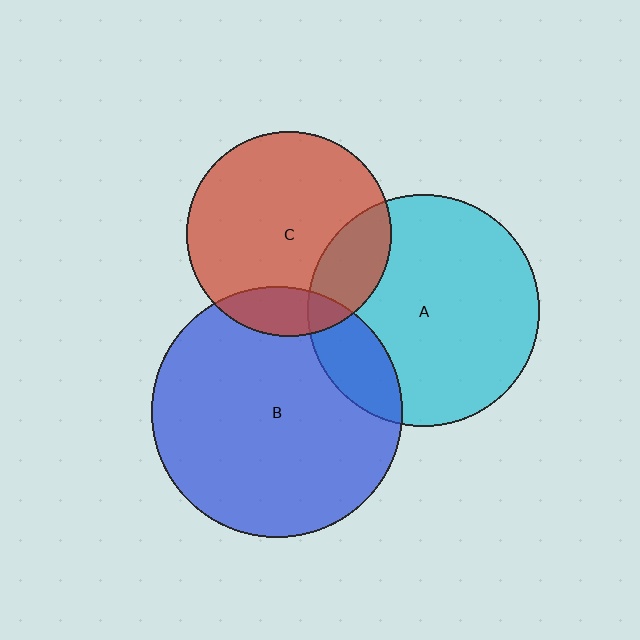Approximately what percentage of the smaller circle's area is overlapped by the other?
Approximately 15%.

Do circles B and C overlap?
Yes.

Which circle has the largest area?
Circle B (blue).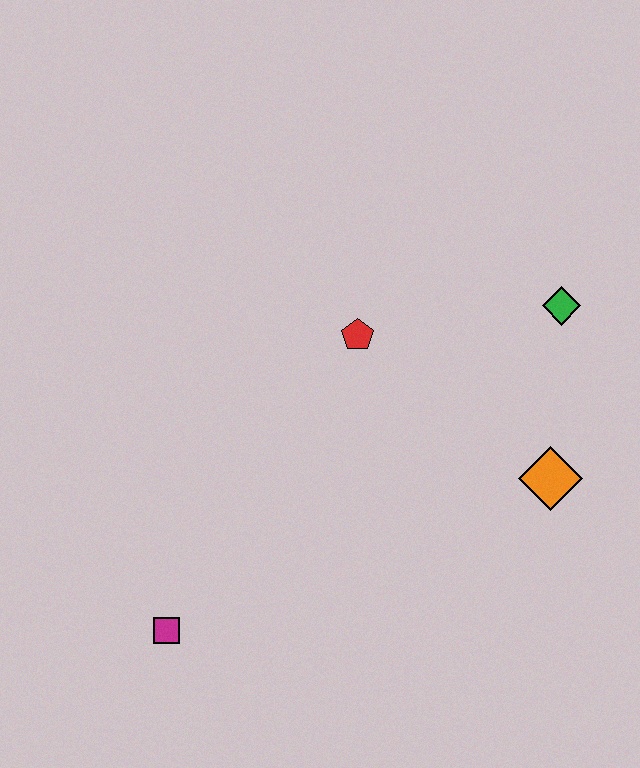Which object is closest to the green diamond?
The orange diamond is closest to the green diamond.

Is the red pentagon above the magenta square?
Yes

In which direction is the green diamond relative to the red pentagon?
The green diamond is to the right of the red pentagon.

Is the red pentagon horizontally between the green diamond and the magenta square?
Yes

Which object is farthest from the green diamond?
The magenta square is farthest from the green diamond.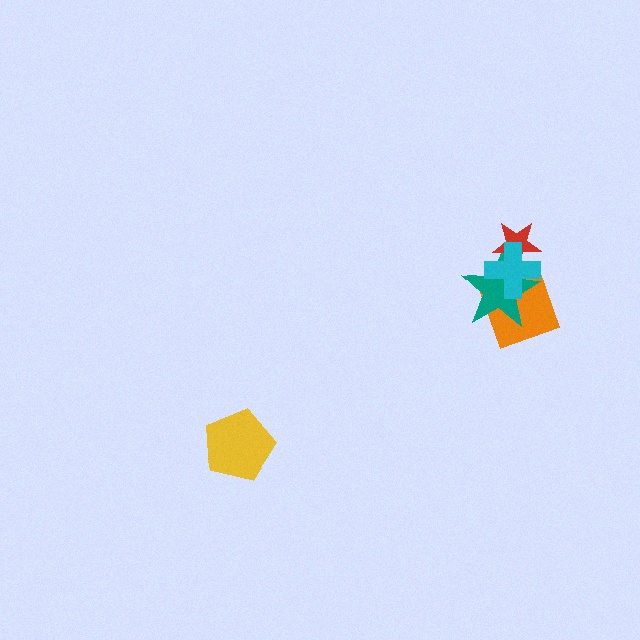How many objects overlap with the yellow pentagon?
0 objects overlap with the yellow pentagon.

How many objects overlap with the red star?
2 objects overlap with the red star.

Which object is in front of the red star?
The cyan cross is in front of the red star.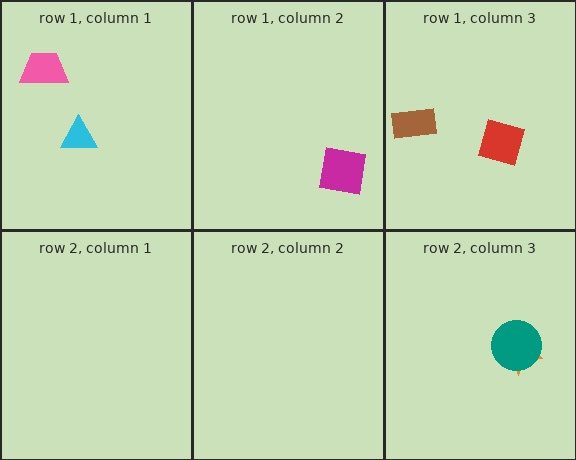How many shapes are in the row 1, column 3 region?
2.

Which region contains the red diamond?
The row 1, column 3 region.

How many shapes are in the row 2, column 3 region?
2.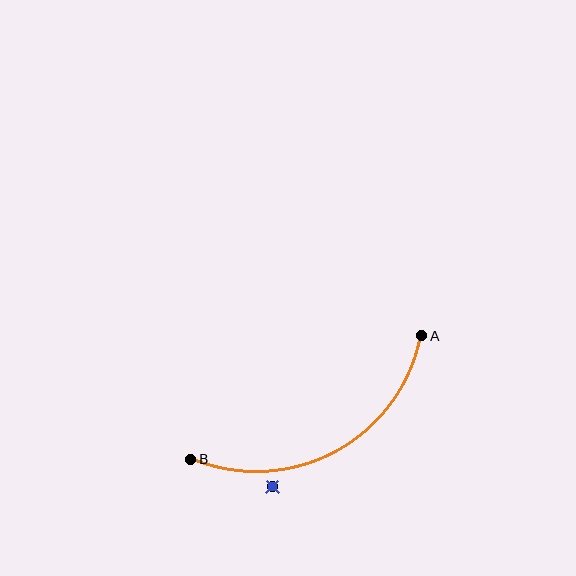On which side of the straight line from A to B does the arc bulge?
The arc bulges below the straight line connecting A and B.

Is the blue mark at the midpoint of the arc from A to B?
No — the blue mark does not lie on the arc at all. It sits slightly outside the curve.